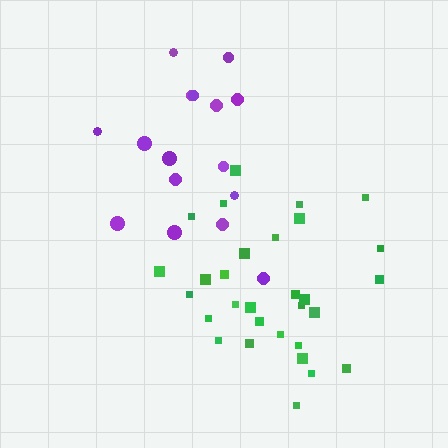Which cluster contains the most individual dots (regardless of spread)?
Green (30).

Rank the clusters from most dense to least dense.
green, purple.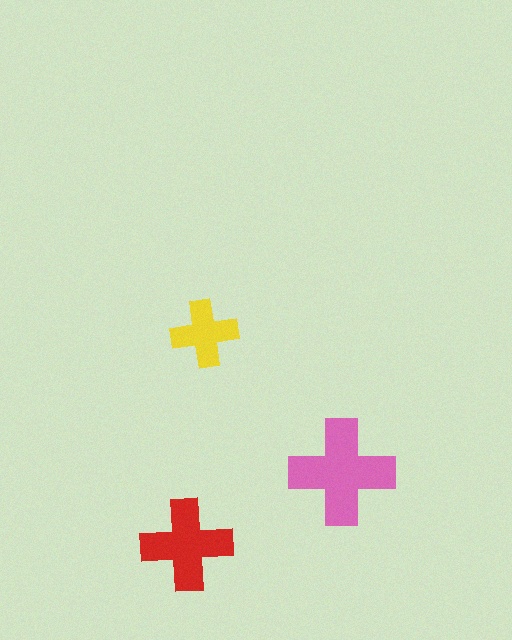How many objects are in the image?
There are 3 objects in the image.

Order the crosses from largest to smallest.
the pink one, the red one, the yellow one.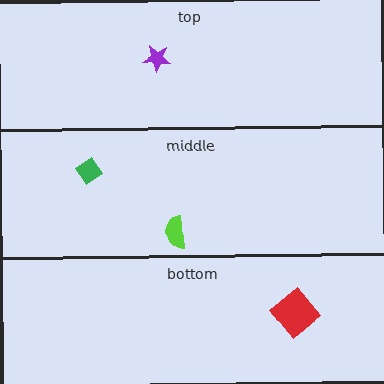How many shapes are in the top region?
1.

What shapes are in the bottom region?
The red diamond.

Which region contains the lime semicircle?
The middle region.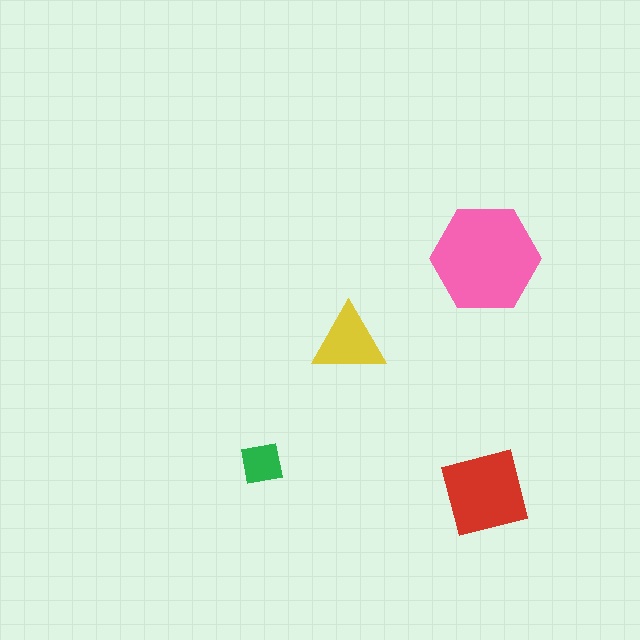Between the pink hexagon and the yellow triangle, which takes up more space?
The pink hexagon.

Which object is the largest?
The pink hexagon.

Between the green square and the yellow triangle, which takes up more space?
The yellow triangle.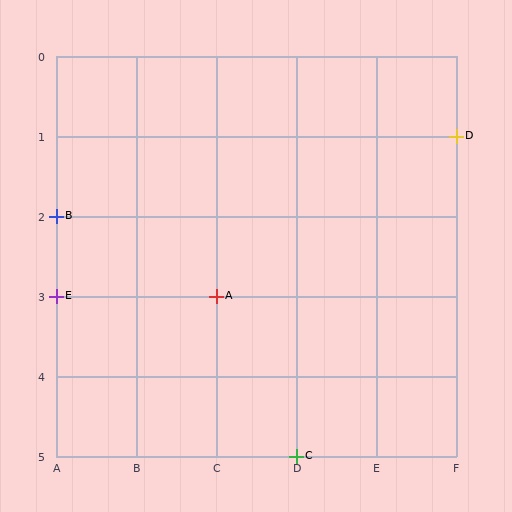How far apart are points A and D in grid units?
Points A and D are 3 columns and 2 rows apart (about 3.6 grid units diagonally).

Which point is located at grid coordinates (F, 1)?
Point D is at (F, 1).